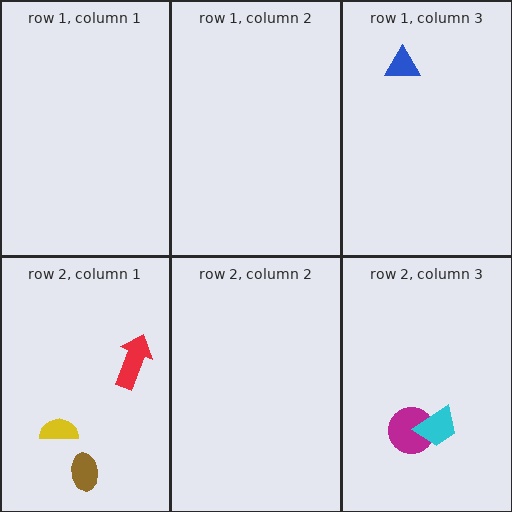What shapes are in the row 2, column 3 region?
The magenta circle, the cyan trapezoid.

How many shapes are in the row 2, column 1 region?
3.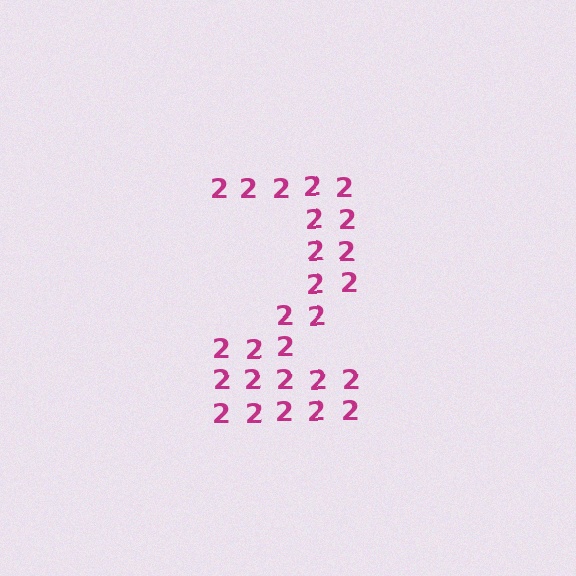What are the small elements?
The small elements are digit 2's.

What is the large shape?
The large shape is the digit 2.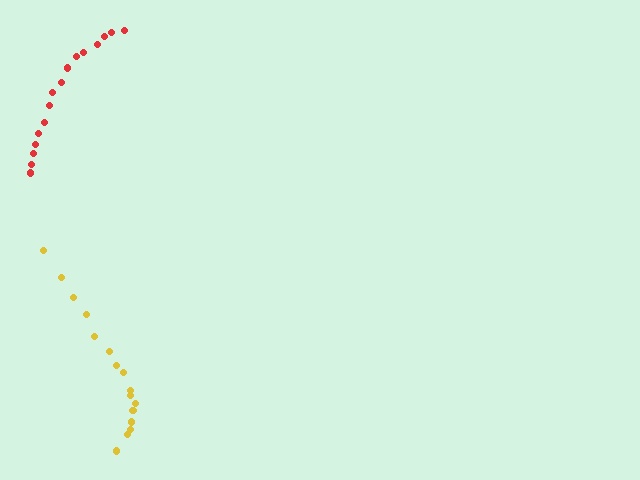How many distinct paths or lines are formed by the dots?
There are 2 distinct paths.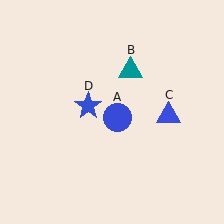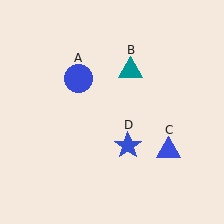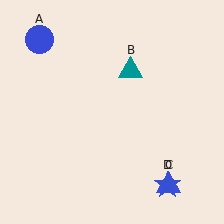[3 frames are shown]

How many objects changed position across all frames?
3 objects changed position: blue circle (object A), blue triangle (object C), blue star (object D).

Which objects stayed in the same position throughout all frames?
Teal triangle (object B) remained stationary.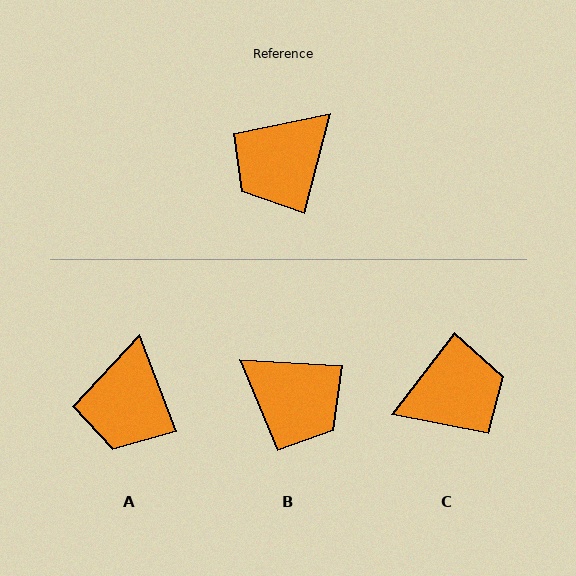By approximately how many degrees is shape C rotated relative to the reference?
Approximately 157 degrees counter-clockwise.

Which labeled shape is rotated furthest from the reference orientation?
C, about 157 degrees away.